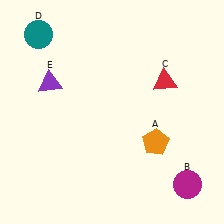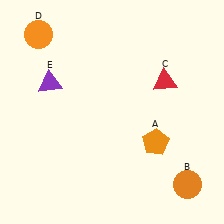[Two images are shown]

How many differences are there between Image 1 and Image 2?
There are 2 differences between the two images.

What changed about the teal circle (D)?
In Image 1, D is teal. In Image 2, it changed to orange.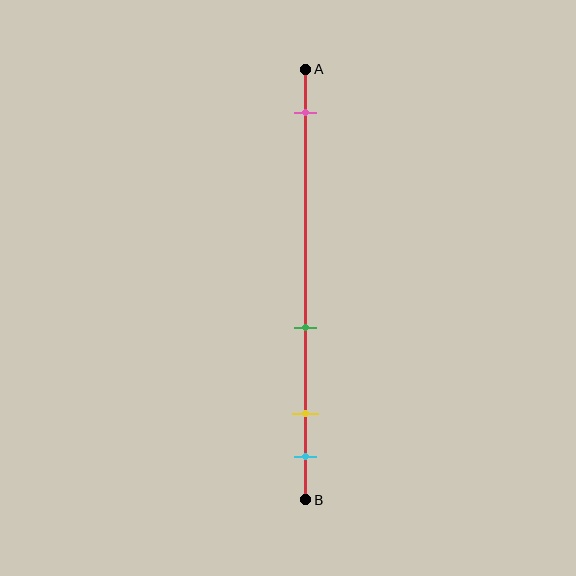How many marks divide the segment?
There are 4 marks dividing the segment.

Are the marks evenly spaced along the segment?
No, the marks are not evenly spaced.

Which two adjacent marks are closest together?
The yellow and cyan marks are the closest adjacent pair.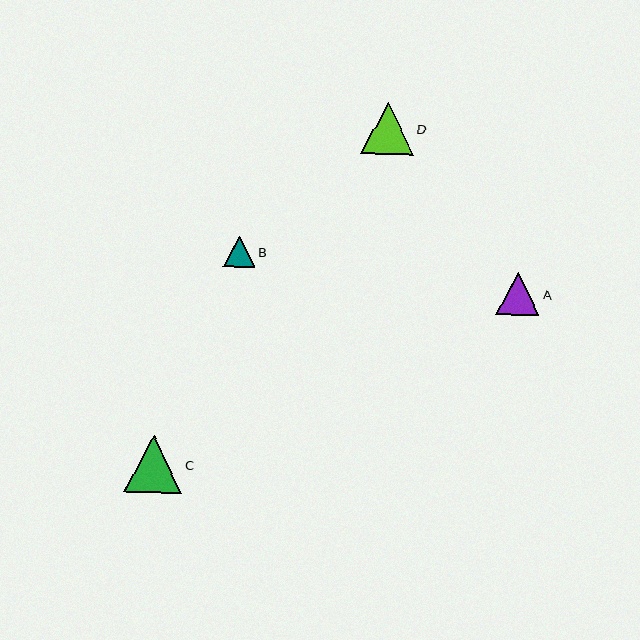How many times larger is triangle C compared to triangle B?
Triangle C is approximately 1.8 times the size of triangle B.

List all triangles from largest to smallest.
From largest to smallest: C, D, A, B.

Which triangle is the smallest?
Triangle B is the smallest with a size of approximately 31 pixels.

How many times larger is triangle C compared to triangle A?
Triangle C is approximately 1.4 times the size of triangle A.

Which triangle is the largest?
Triangle C is the largest with a size of approximately 58 pixels.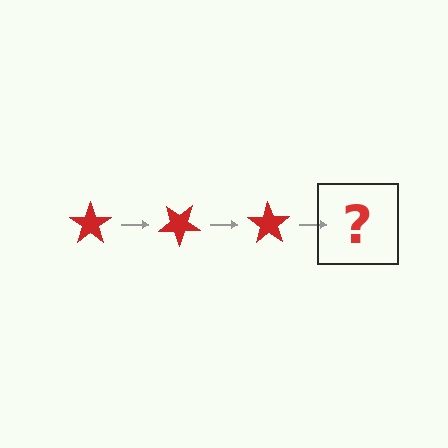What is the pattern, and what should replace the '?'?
The pattern is that the star rotates 35 degrees each step. The '?' should be a red star rotated 105 degrees.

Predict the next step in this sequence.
The next step is a red star rotated 105 degrees.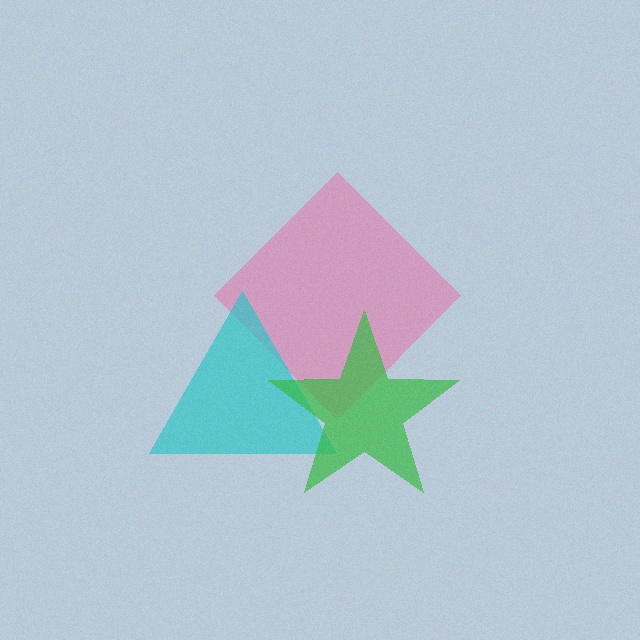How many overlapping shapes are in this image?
There are 3 overlapping shapes in the image.